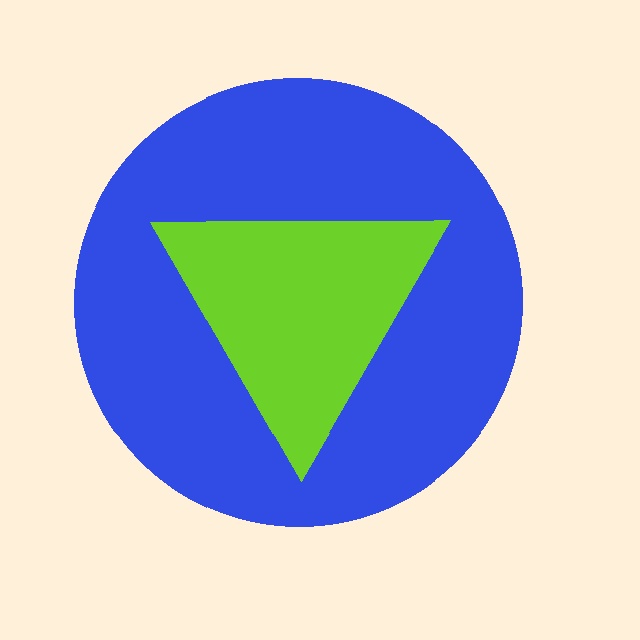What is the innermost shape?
The lime triangle.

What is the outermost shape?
The blue circle.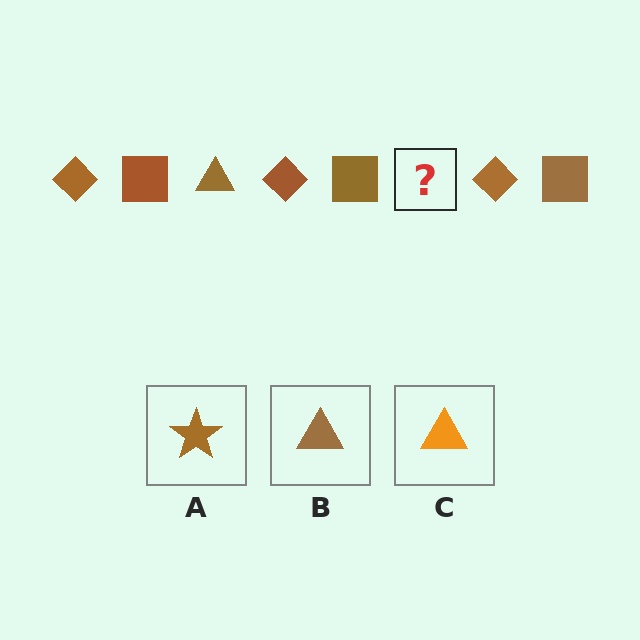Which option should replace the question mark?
Option B.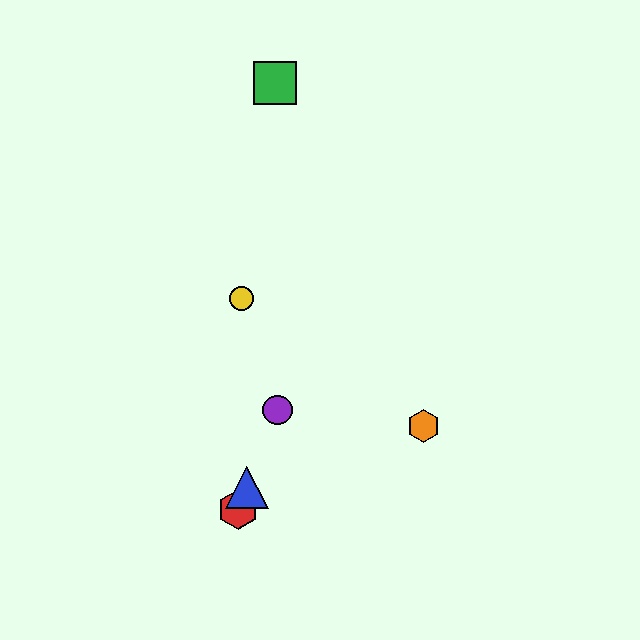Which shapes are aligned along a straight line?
The red hexagon, the blue triangle, the purple circle are aligned along a straight line.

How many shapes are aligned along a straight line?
3 shapes (the red hexagon, the blue triangle, the purple circle) are aligned along a straight line.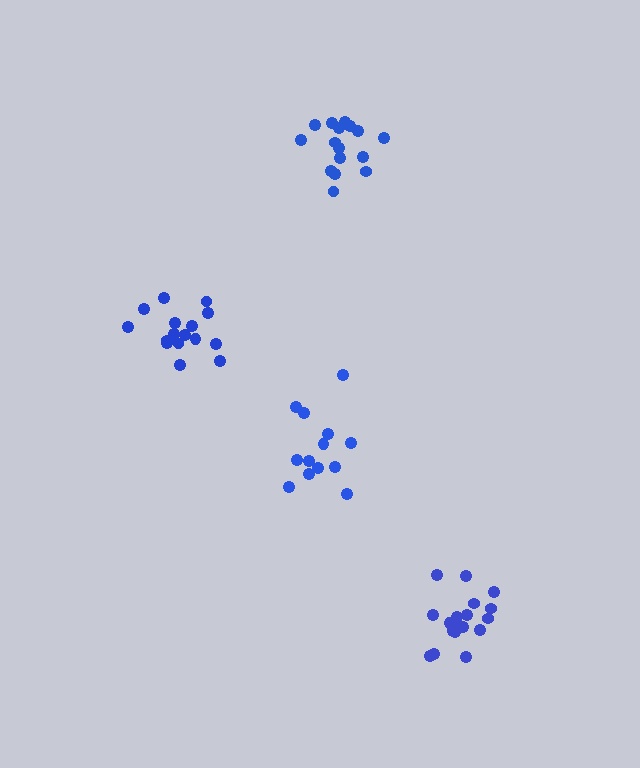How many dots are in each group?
Group 1: 18 dots, Group 2: 16 dots, Group 3: 13 dots, Group 4: 17 dots (64 total).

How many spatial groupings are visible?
There are 4 spatial groupings.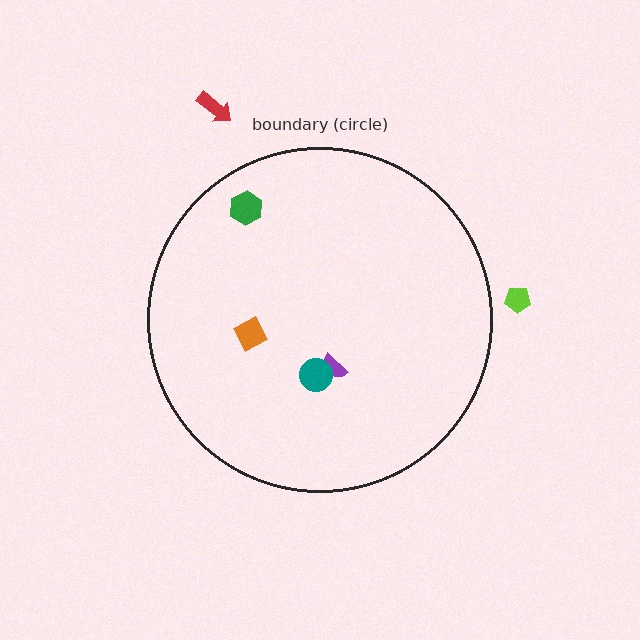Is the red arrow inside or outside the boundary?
Outside.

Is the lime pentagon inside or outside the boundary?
Outside.